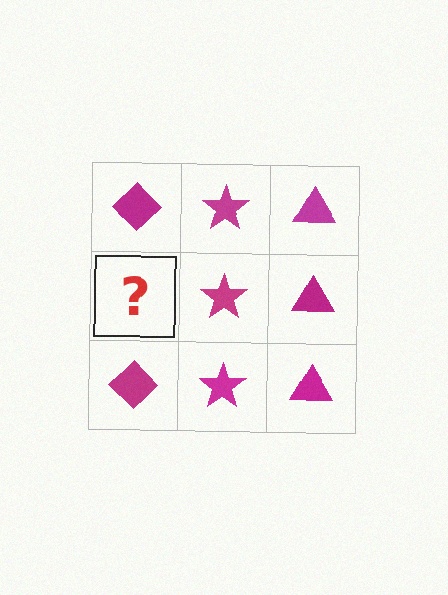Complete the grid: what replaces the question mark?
The question mark should be replaced with a magenta diamond.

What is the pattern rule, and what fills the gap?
The rule is that each column has a consistent shape. The gap should be filled with a magenta diamond.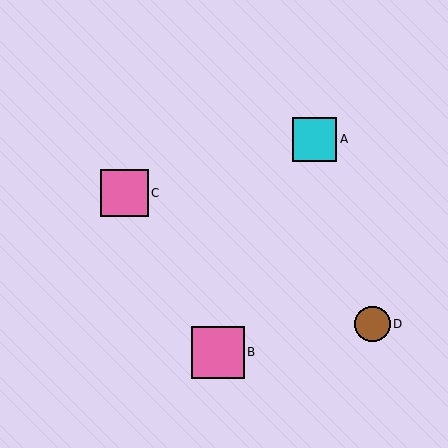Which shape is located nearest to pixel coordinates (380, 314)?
The brown circle (labeled D) at (372, 324) is nearest to that location.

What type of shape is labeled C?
Shape C is a pink square.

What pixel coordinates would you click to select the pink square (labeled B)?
Click at (218, 352) to select the pink square B.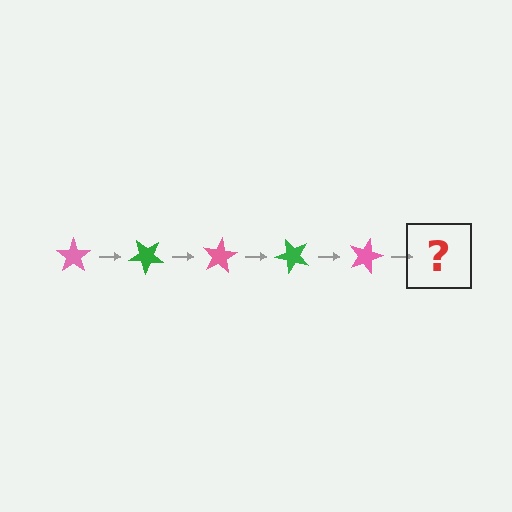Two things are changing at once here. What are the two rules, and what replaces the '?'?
The two rules are that it rotates 40 degrees each step and the color cycles through pink and green. The '?' should be a green star, rotated 200 degrees from the start.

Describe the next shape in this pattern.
It should be a green star, rotated 200 degrees from the start.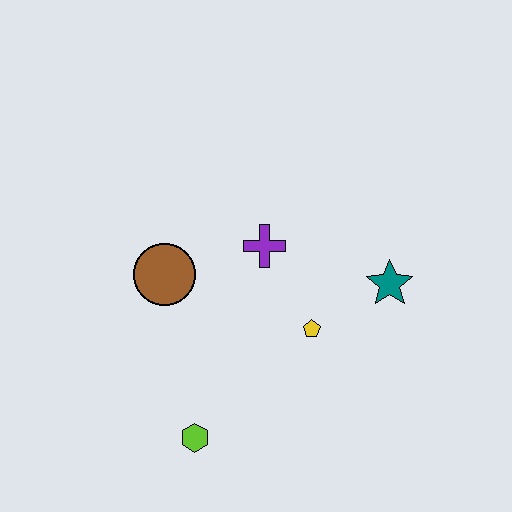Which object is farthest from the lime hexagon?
The teal star is farthest from the lime hexagon.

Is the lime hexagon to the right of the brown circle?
Yes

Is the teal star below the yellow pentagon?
No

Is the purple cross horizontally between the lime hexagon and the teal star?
Yes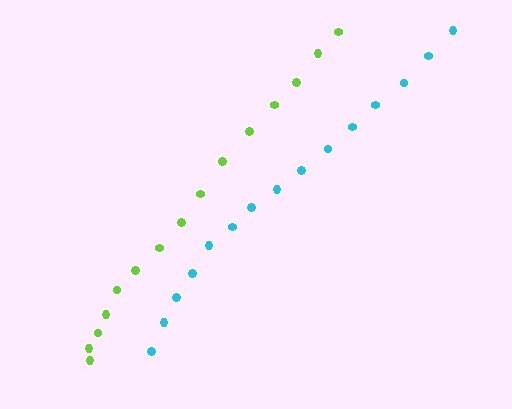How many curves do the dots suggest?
There are 2 distinct paths.